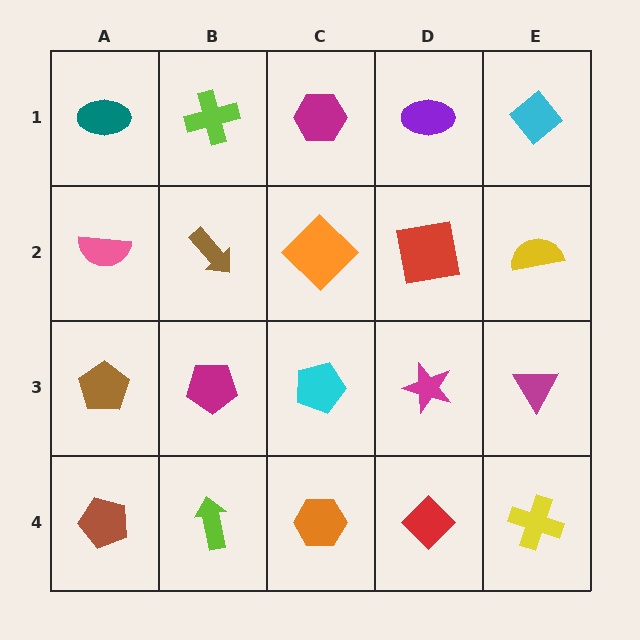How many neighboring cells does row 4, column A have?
2.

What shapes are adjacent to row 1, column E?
A yellow semicircle (row 2, column E), a purple ellipse (row 1, column D).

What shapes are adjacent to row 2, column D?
A purple ellipse (row 1, column D), a magenta star (row 3, column D), an orange diamond (row 2, column C), a yellow semicircle (row 2, column E).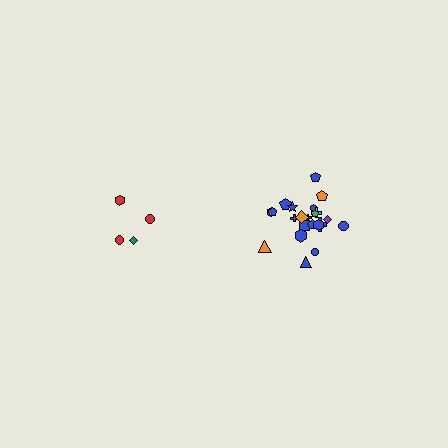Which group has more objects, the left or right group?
The right group.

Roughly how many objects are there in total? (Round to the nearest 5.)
Roughly 25 objects in total.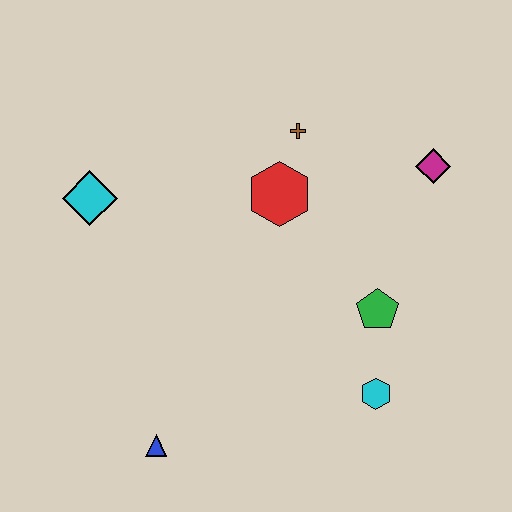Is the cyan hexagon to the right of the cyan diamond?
Yes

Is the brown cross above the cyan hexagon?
Yes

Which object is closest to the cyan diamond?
The red hexagon is closest to the cyan diamond.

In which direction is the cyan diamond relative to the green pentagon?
The cyan diamond is to the left of the green pentagon.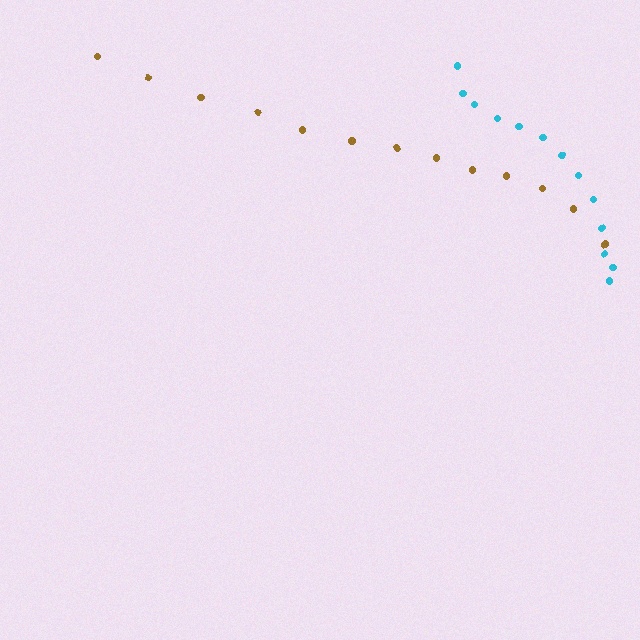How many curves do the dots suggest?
There are 2 distinct paths.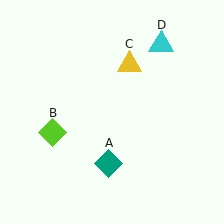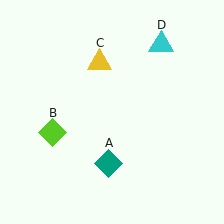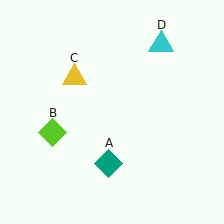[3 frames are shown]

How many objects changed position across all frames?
1 object changed position: yellow triangle (object C).